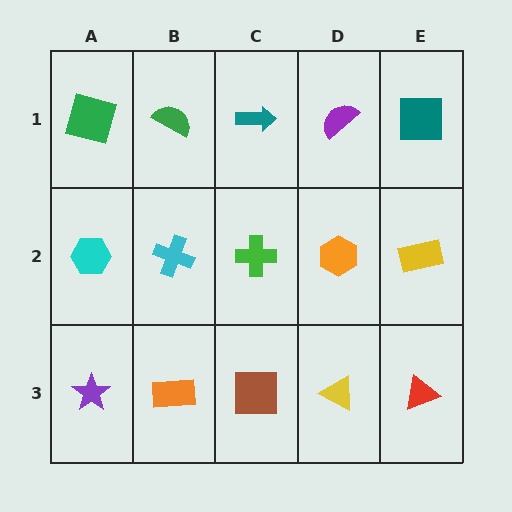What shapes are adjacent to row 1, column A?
A cyan hexagon (row 2, column A), a green semicircle (row 1, column B).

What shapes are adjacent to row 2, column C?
A teal arrow (row 1, column C), a brown square (row 3, column C), a cyan cross (row 2, column B), an orange hexagon (row 2, column D).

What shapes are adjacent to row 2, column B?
A green semicircle (row 1, column B), an orange rectangle (row 3, column B), a cyan hexagon (row 2, column A), a green cross (row 2, column C).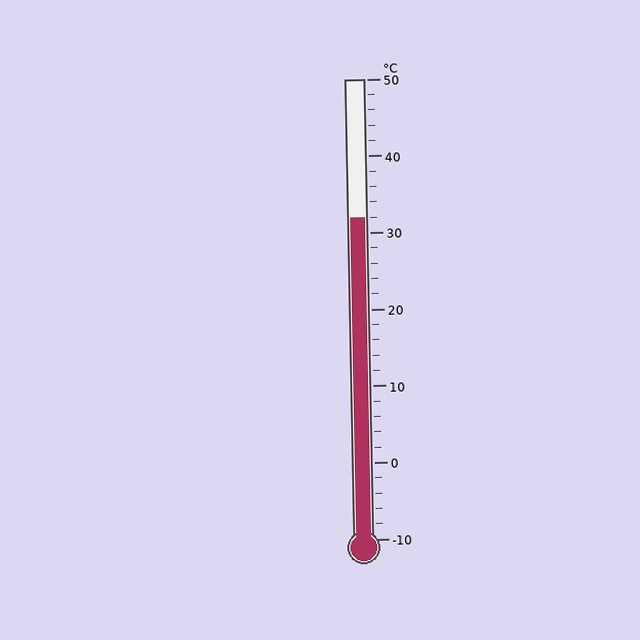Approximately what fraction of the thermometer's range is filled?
The thermometer is filled to approximately 70% of its range.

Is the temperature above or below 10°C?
The temperature is above 10°C.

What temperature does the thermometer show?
The thermometer shows approximately 32°C.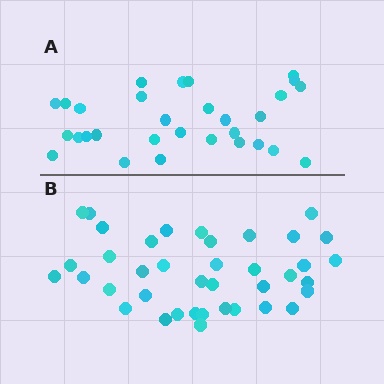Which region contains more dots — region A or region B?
Region B (the bottom region) has more dots.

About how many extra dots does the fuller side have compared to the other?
Region B has roughly 8 or so more dots than region A.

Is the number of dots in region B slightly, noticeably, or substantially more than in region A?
Region B has noticeably more, but not dramatically so. The ratio is roughly 1.3 to 1.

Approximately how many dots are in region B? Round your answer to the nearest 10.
About 40 dots. (The exact count is 39, which rounds to 40.)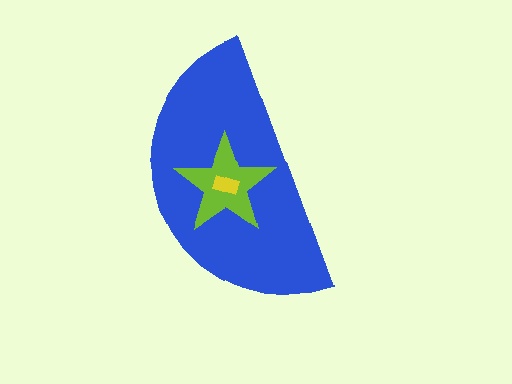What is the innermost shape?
The yellow rectangle.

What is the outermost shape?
The blue semicircle.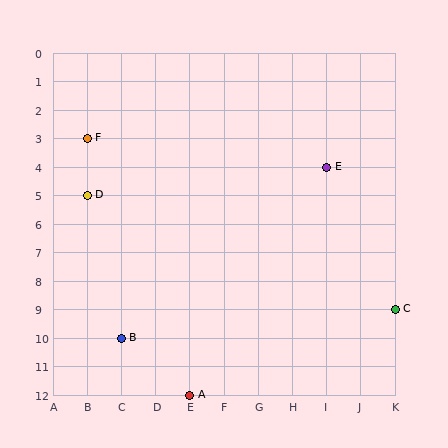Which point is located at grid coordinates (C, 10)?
Point B is at (C, 10).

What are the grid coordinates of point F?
Point F is at grid coordinates (B, 3).